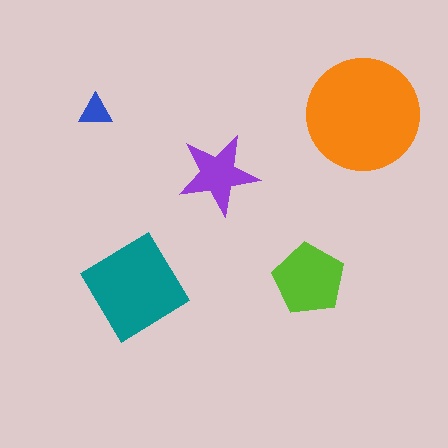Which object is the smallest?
The blue triangle.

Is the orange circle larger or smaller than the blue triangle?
Larger.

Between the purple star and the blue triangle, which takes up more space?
The purple star.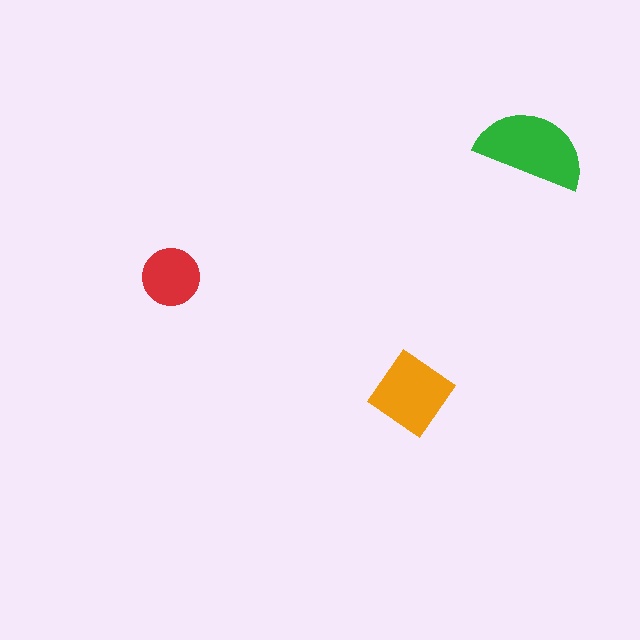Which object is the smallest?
The red circle.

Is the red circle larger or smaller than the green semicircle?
Smaller.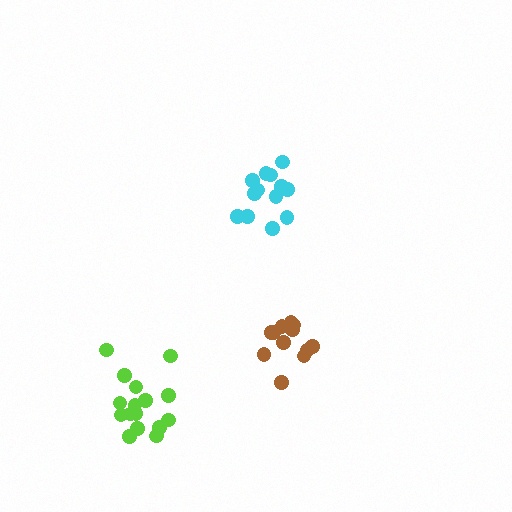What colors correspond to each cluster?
The clusters are colored: lime, brown, cyan.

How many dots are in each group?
Group 1: 16 dots, Group 2: 12 dots, Group 3: 13 dots (41 total).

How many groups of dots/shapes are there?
There are 3 groups.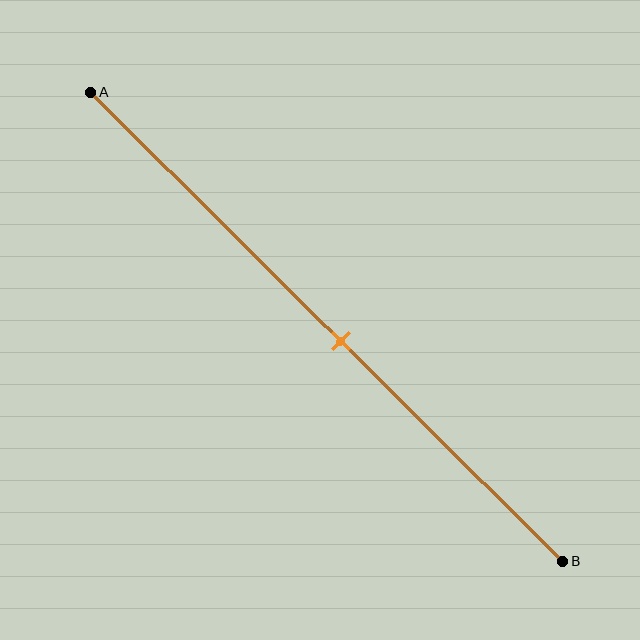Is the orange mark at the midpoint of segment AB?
No, the mark is at about 55% from A, not at the 50% midpoint.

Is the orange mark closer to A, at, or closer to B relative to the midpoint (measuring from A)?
The orange mark is closer to point B than the midpoint of segment AB.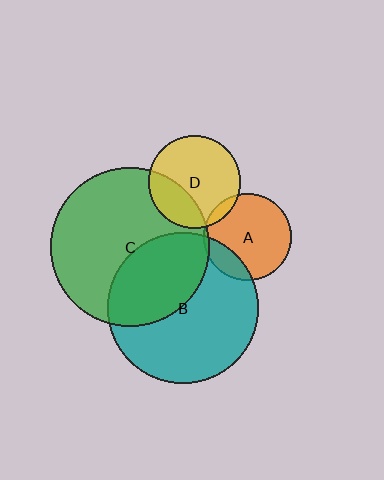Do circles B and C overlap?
Yes.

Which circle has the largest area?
Circle C (green).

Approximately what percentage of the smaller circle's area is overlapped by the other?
Approximately 40%.